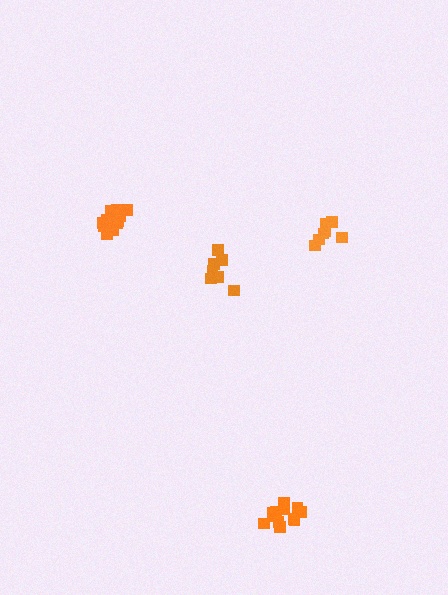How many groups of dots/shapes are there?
There are 4 groups.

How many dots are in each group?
Group 1: 7 dots, Group 2: 7 dots, Group 3: 12 dots, Group 4: 12 dots (38 total).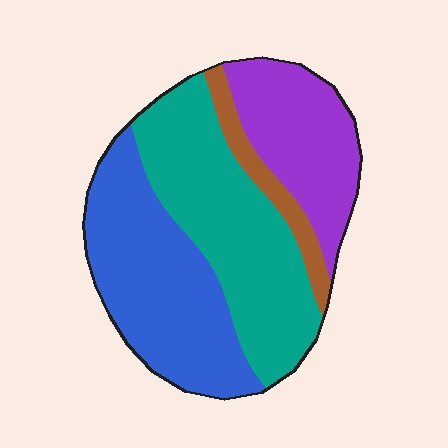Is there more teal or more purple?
Teal.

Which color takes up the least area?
Brown, at roughly 10%.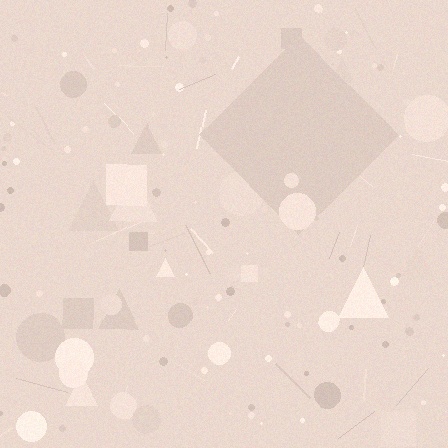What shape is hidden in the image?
A diamond is hidden in the image.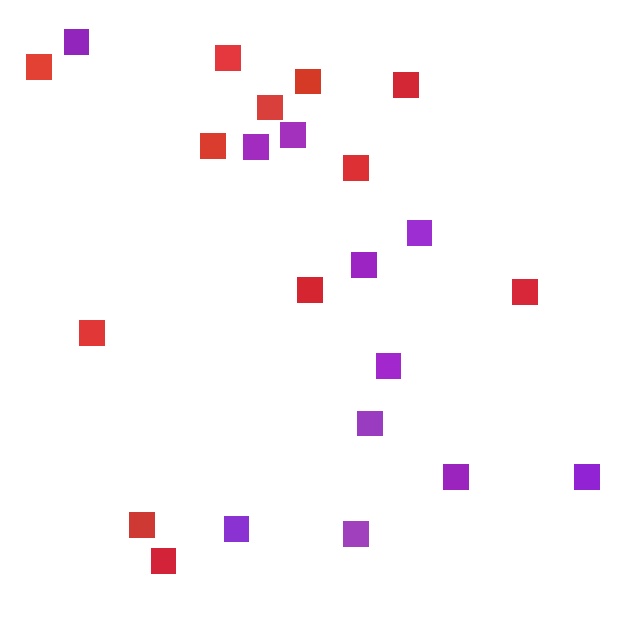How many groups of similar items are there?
There are 2 groups: one group of red squares (12) and one group of purple squares (11).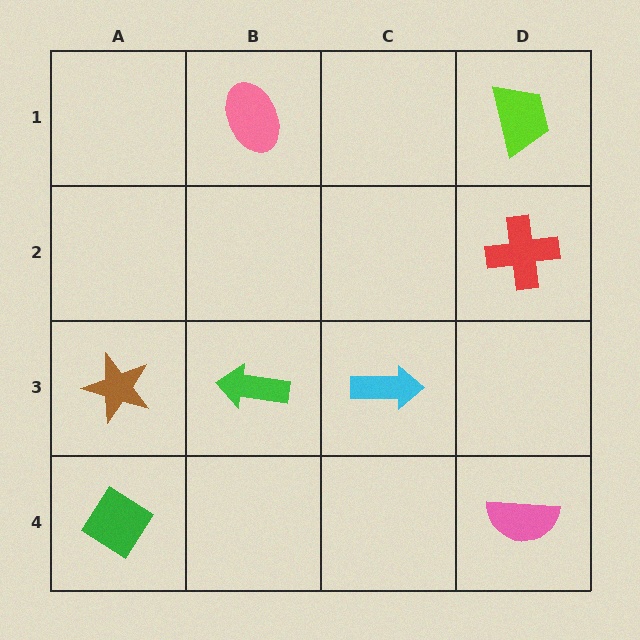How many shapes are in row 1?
2 shapes.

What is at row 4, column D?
A pink semicircle.